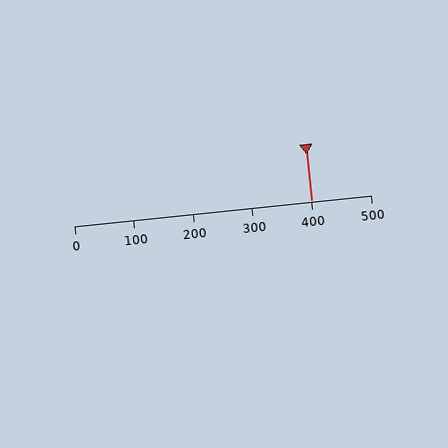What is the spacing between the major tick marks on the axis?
The major ticks are spaced 100 apart.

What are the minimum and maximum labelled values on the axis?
The axis runs from 0 to 500.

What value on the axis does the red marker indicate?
The marker indicates approximately 400.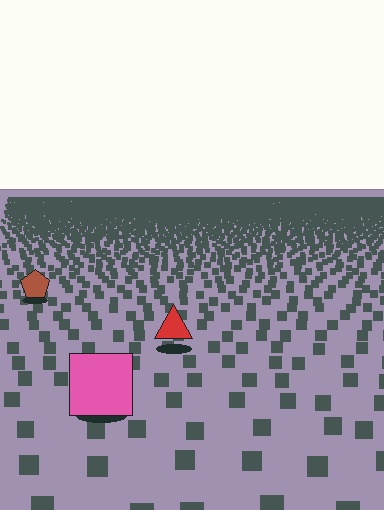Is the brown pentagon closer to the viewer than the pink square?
No. The pink square is closer — you can tell from the texture gradient: the ground texture is coarser near it.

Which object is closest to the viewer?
The pink square is closest. The texture marks near it are larger and more spread out.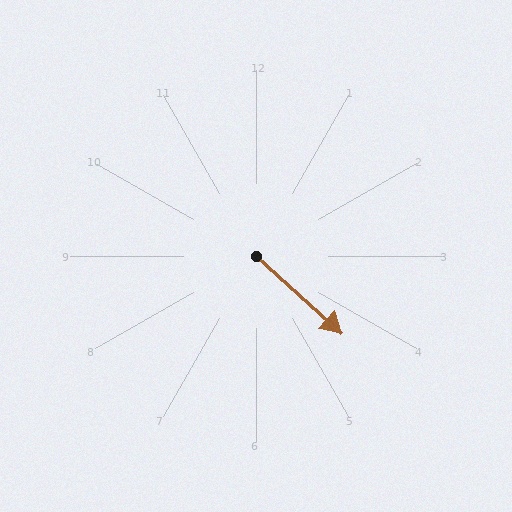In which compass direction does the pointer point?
Southeast.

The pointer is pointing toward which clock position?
Roughly 4 o'clock.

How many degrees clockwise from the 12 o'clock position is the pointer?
Approximately 132 degrees.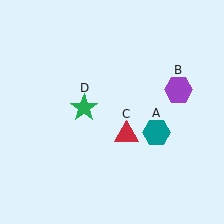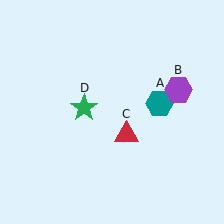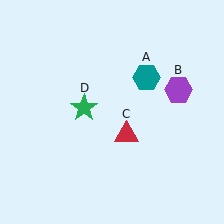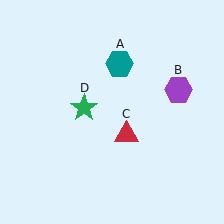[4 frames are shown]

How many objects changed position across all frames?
1 object changed position: teal hexagon (object A).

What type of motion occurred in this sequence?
The teal hexagon (object A) rotated counterclockwise around the center of the scene.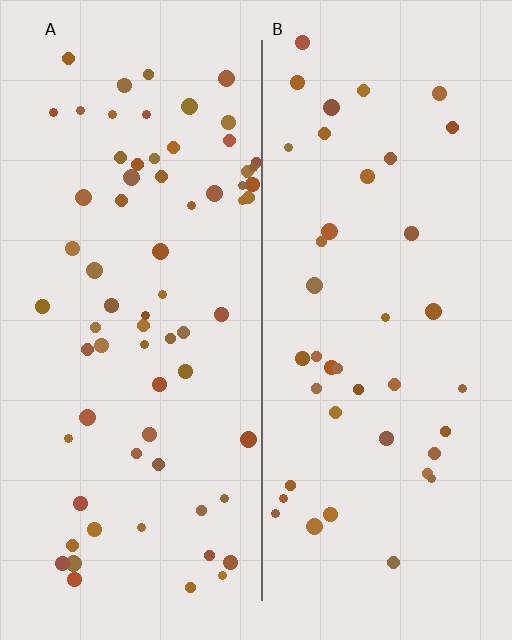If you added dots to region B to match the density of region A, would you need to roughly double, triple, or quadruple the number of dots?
Approximately double.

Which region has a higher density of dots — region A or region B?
A (the left).